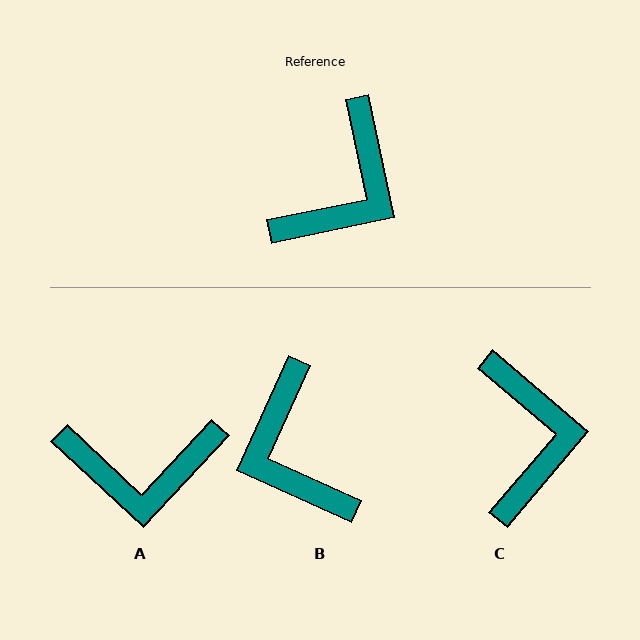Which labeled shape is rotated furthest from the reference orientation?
B, about 126 degrees away.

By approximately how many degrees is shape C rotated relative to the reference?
Approximately 38 degrees counter-clockwise.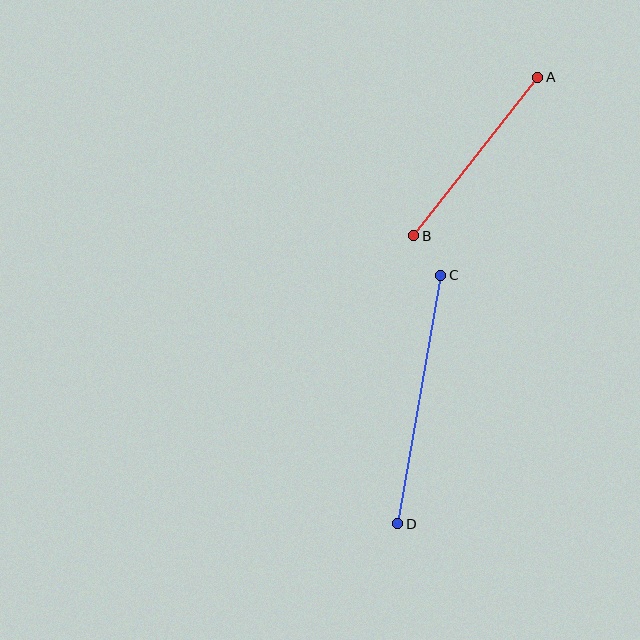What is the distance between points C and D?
The distance is approximately 252 pixels.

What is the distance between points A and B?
The distance is approximately 202 pixels.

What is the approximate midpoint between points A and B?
The midpoint is at approximately (476, 156) pixels.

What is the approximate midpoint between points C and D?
The midpoint is at approximately (419, 400) pixels.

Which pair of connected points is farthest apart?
Points C and D are farthest apart.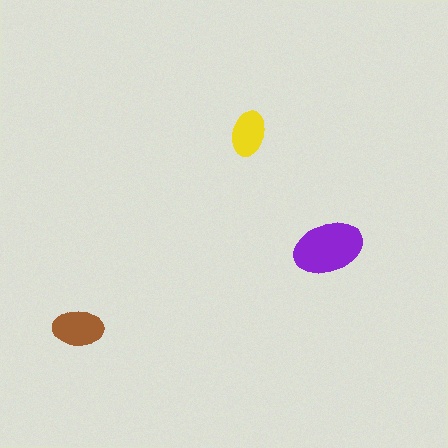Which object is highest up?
The yellow ellipse is topmost.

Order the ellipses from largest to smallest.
the purple one, the brown one, the yellow one.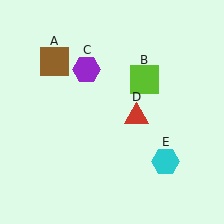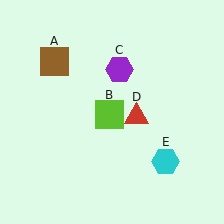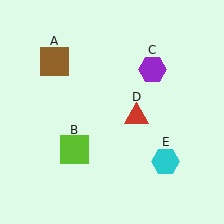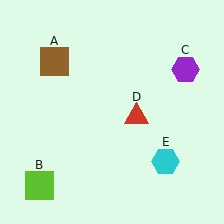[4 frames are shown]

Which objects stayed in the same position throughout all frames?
Brown square (object A) and red triangle (object D) and cyan hexagon (object E) remained stationary.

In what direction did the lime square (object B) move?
The lime square (object B) moved down and to the left.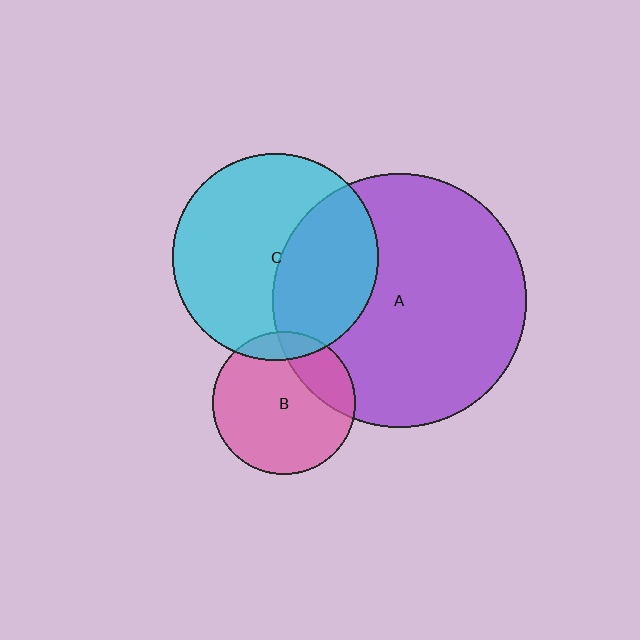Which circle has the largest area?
Circle A (purple).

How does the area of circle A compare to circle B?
Approximately 3.2 times.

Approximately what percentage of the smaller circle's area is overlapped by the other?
Approximately 40%.